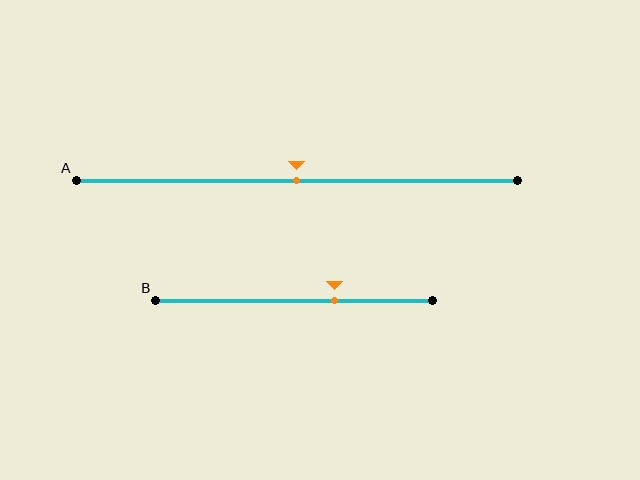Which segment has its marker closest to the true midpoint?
Segment A has its marker closest to the true midpoint.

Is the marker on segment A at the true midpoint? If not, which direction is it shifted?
Yes, the marker on segment A is at the true midpoint.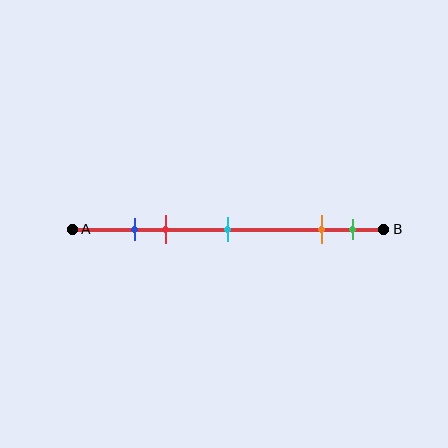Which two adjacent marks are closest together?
The blue and red marks are the closest adjacent pair.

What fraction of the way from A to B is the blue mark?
The blue mark is approximately 20% (0.2) of the way from A to B.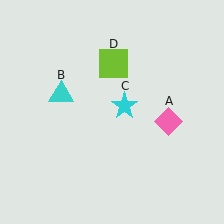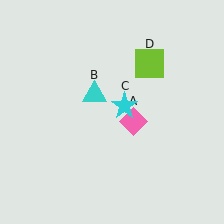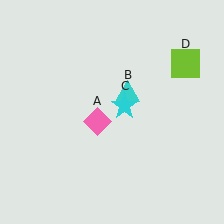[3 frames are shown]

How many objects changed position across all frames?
3 objects changed position: pink diamond (object A), cyan triangle (object B), lime square (object D).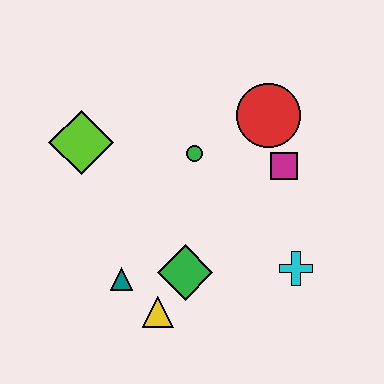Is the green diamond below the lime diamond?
Yes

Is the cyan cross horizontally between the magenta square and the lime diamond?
No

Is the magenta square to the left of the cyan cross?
Yes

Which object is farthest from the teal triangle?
The red circle is farthest from the teal triangle.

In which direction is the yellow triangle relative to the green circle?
The yellow triangle is below the green circle.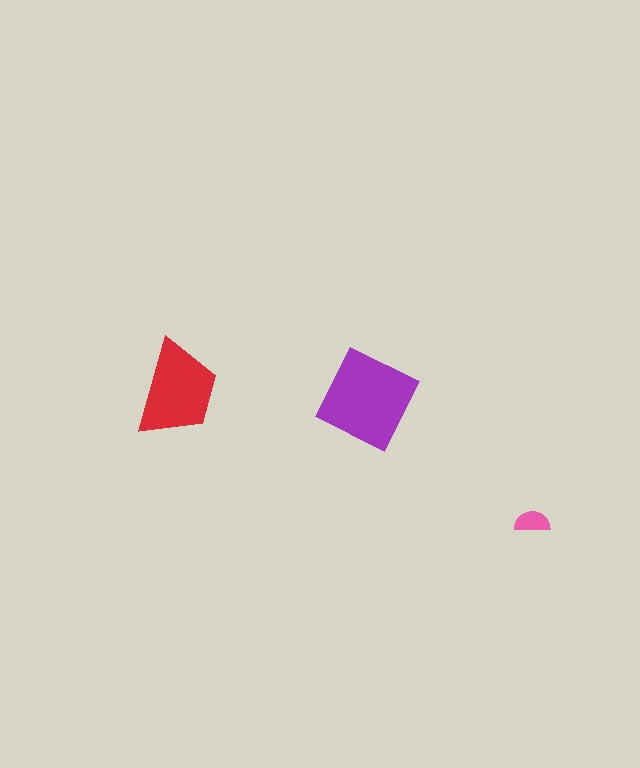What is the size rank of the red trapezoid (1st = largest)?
2nd.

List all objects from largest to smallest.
The purple diamond, the red trapezoid, the pink semicircle.